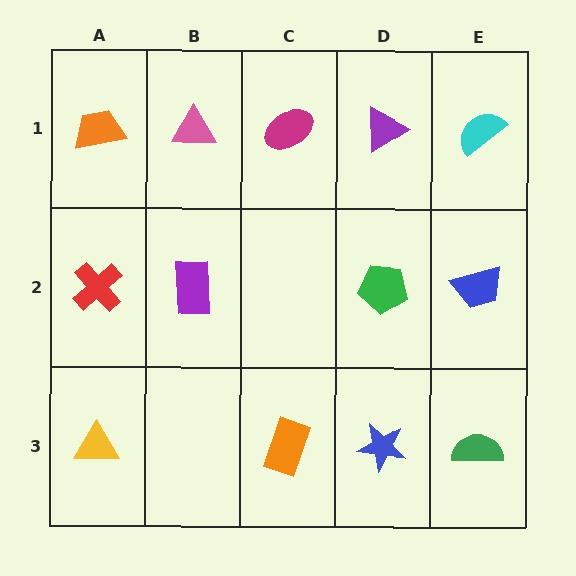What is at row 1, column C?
A magenta ellipse.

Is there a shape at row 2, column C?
No, that cell is empty.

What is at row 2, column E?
A blue trapezoid.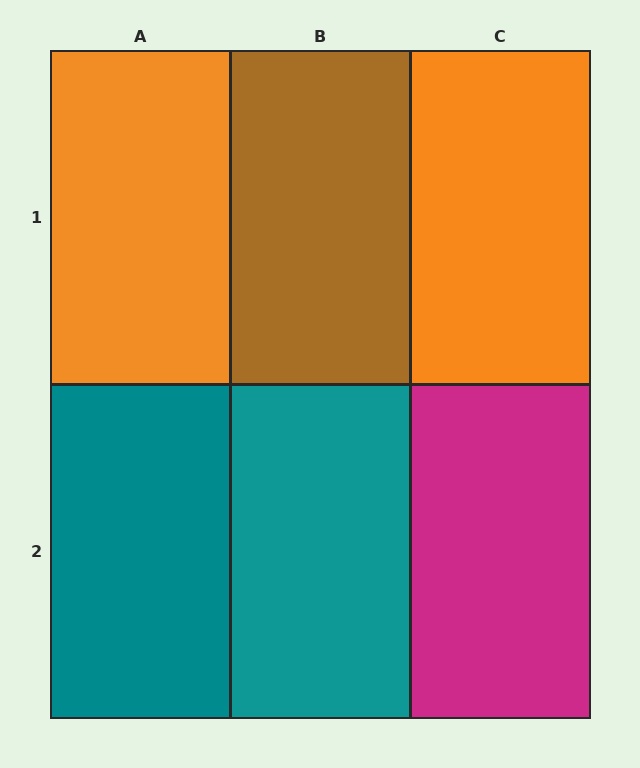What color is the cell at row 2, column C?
Magenta.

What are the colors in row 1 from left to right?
Orange, brown, orange.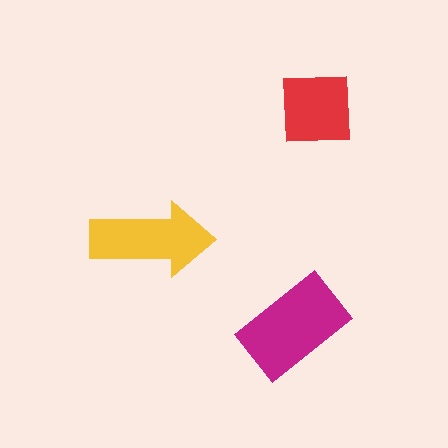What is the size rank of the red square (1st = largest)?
3rd.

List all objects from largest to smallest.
The magenta rectangle, the yellow arrow, the red square.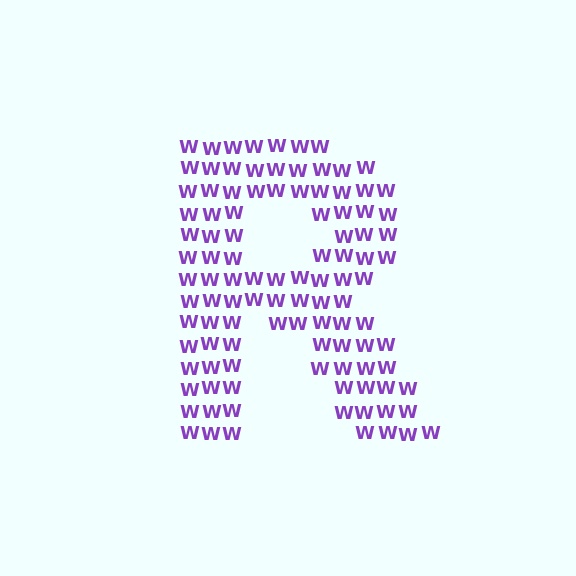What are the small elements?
The small elements are letter W's.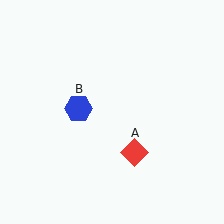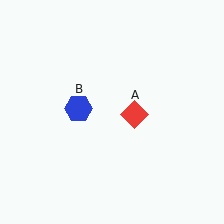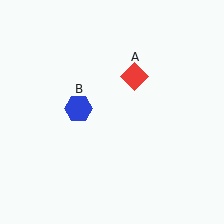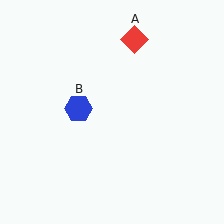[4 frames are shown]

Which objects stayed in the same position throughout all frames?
Blue hexagon (object B) remained stationary.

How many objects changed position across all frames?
1 object changed position: red diamond (object A).